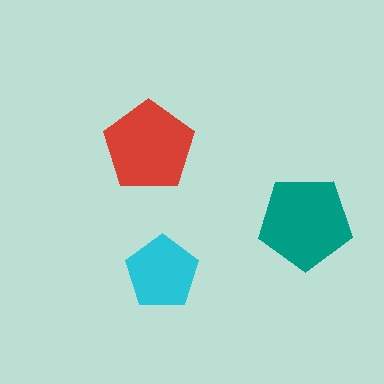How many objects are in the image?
There are 3 objects in the image.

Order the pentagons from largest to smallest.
the teal one, the red one, the cyan one.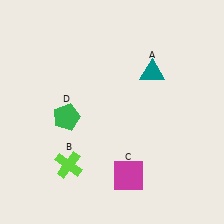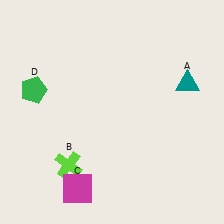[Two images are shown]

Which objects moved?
The objects that moved are: the teal triangle (A), the magenta square (C), the green pentagon (D).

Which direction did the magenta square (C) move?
The magenta square (C) moved left.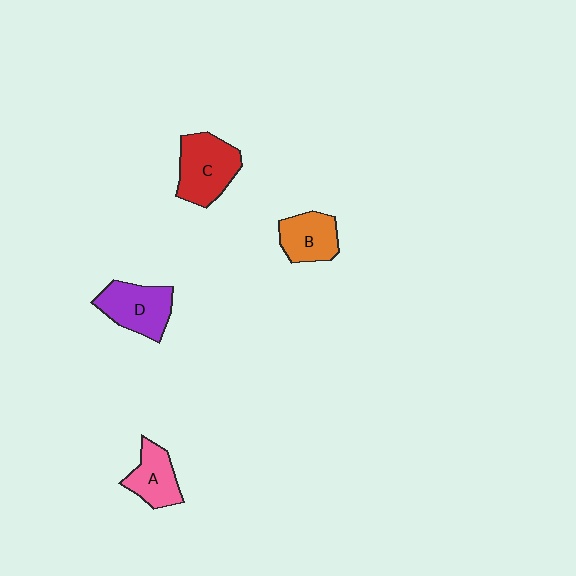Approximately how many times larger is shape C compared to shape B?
Approximately 1.4 times.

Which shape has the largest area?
Shape C (red).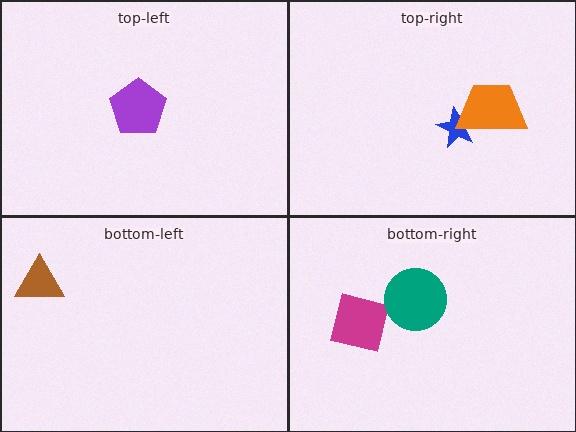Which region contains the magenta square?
The bottom-right region.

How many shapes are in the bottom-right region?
2.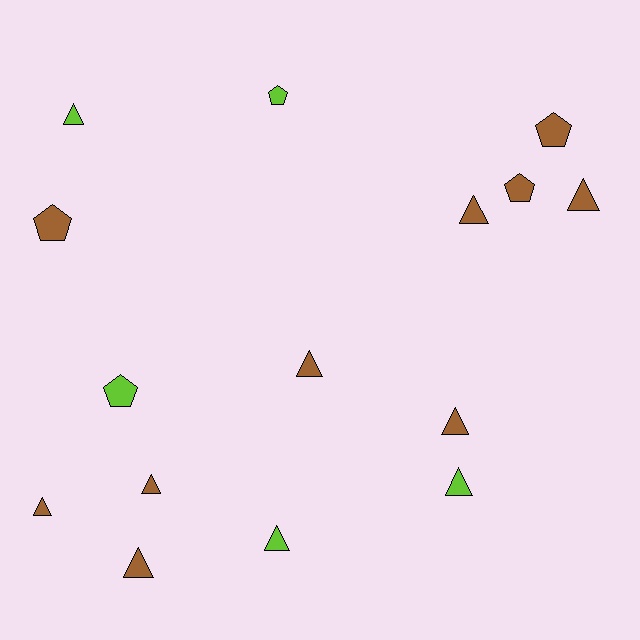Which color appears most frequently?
Brown, with 10 objects.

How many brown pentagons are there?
There are 3 brown pentagons.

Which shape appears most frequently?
Triangle, with 10 objects.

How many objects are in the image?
There are 15 objects.